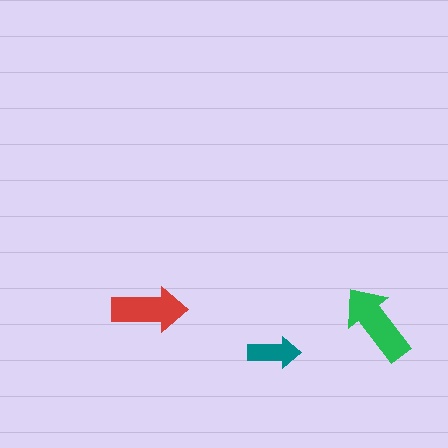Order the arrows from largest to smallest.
the green one, the red one, the teal one.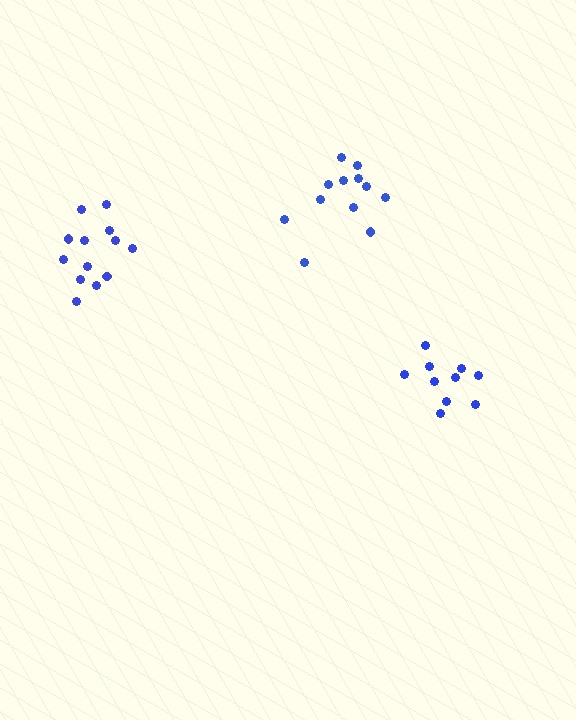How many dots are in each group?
Group 1: 13 dots, Group 2: 12 dots, Group 3: 10 dots (35 total).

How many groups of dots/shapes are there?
There are 3 groups.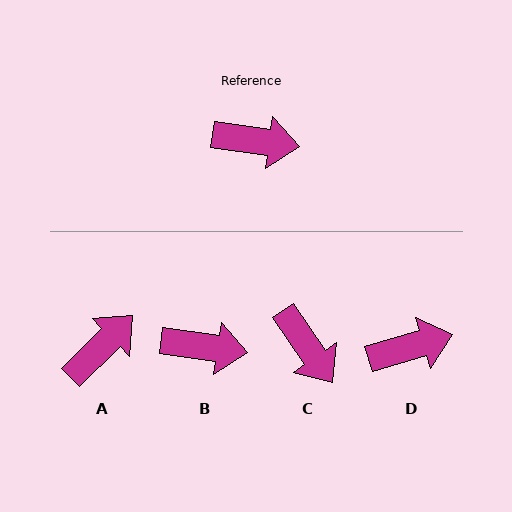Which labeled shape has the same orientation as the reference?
B.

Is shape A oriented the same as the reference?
No, it is off by about 52 degrees.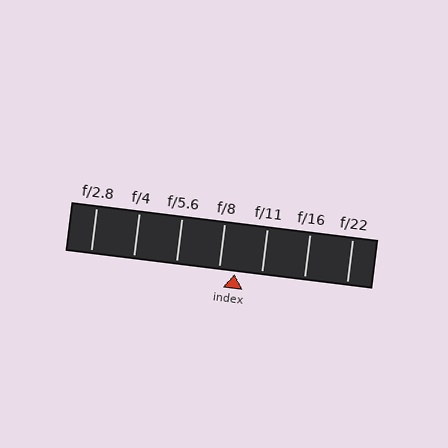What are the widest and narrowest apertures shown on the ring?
The widest aperture shown is f/2.8 and the narrowest is f/22.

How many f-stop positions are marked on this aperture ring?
There are 7 f-stop positions marked.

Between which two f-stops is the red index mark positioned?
The index mark is between f/8 and f/11.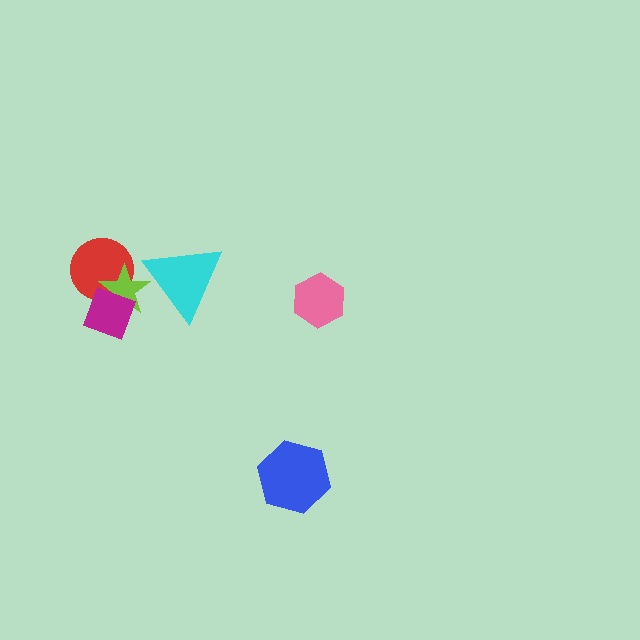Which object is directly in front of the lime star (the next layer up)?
The magenta diamond is directly in front of the lime star.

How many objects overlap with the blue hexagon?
0 objects overlap with the blue hexagon.